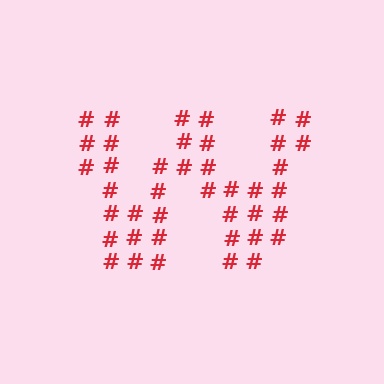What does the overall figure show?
The overall figure shows the letter W.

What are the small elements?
The small elements are hash symbols.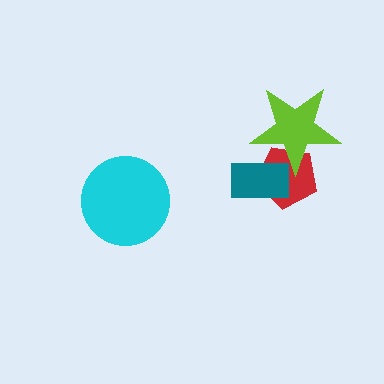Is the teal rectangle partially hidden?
Yes, it is partially covered by another shape.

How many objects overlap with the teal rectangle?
2 objects overlap with the teal rectangle.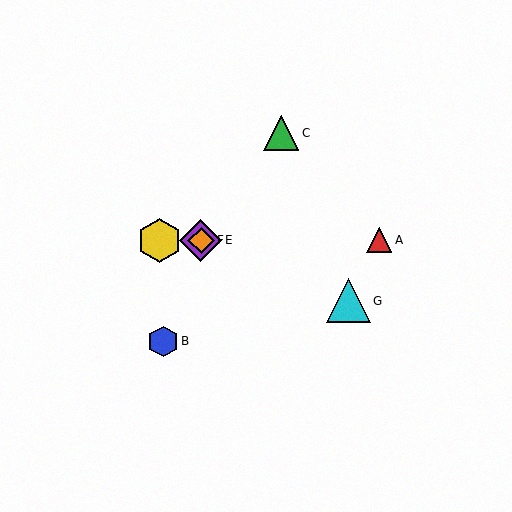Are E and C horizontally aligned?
No, E is at y≈240 and C is at y≈133.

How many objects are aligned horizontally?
4 objects (A, D, E, F) are aligned horizontally.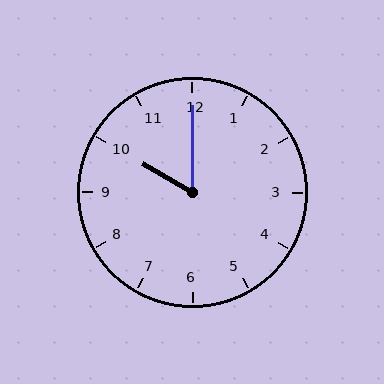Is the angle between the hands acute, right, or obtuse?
It is acute.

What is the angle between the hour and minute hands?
Approximately 60 degrees.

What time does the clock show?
10:00.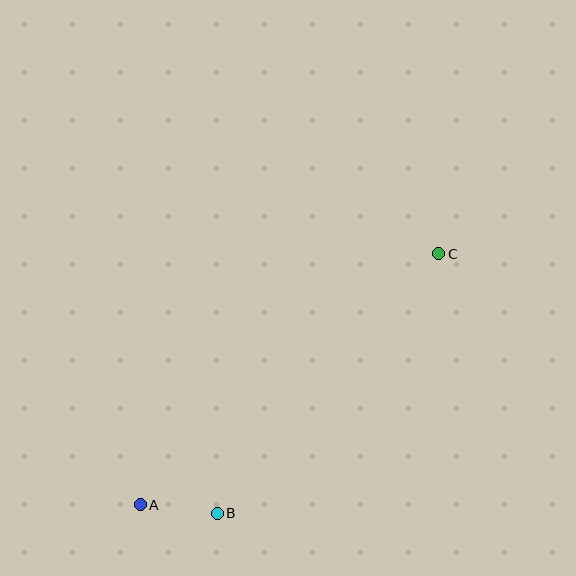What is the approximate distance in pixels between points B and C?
The distance between B and C is approximately 341 pixels.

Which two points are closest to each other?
Points A and B are closest to each other.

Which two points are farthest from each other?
Points A and C are farthest from each other.